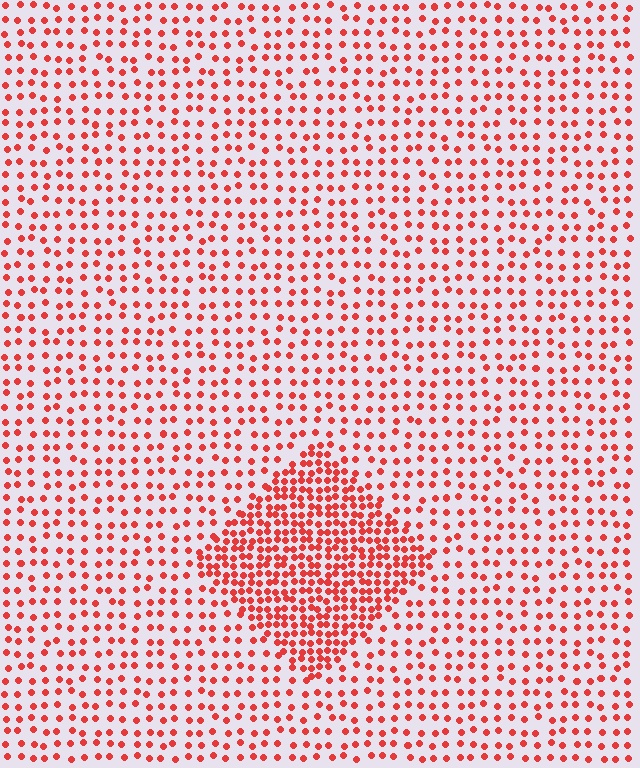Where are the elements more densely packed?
The elements are more densely packed inside the diamond boundary.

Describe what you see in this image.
The image contains small red elements arranged at two different densities. A diamond-shaped region is visible where the elements are more densely packed than the surrounding area.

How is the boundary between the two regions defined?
The boundary is defined by a change in element density (approximately 2.3x ratio). All elements are the same color, size, and shape.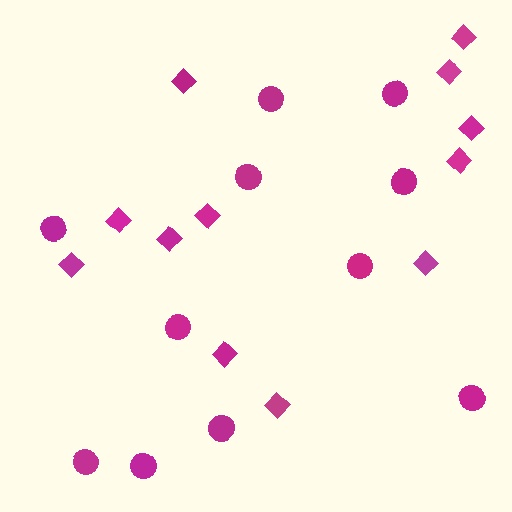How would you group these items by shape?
There are 2 groups: one group of diamonds (12) and one group of circles (11).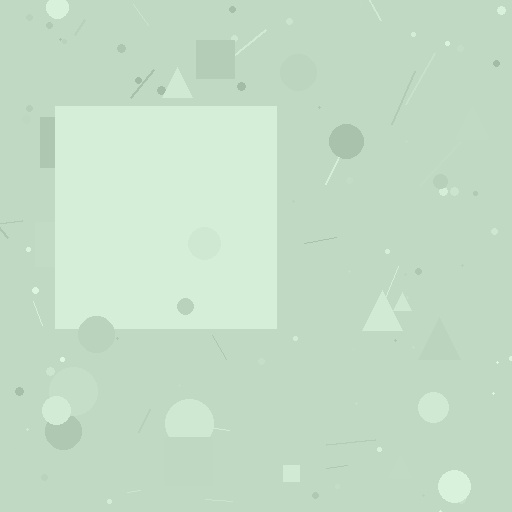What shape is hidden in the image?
A square is hidden in the image.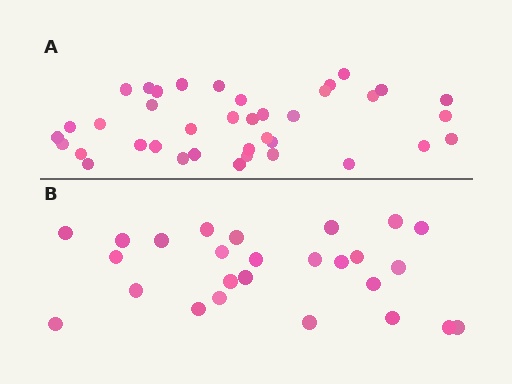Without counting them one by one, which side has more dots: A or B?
Region A (the top region) has more dots.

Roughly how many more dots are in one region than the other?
Region A has roughly 12 or so more dots than region B.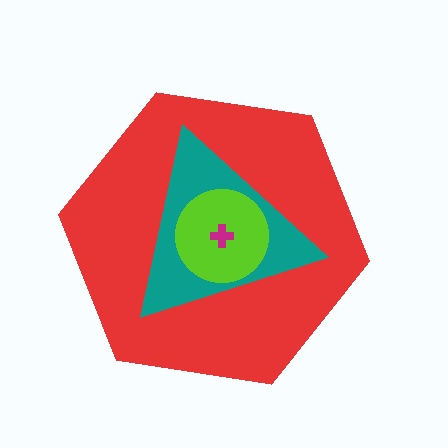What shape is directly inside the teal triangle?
The lime circle.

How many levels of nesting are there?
4.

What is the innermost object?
The magenta cross.